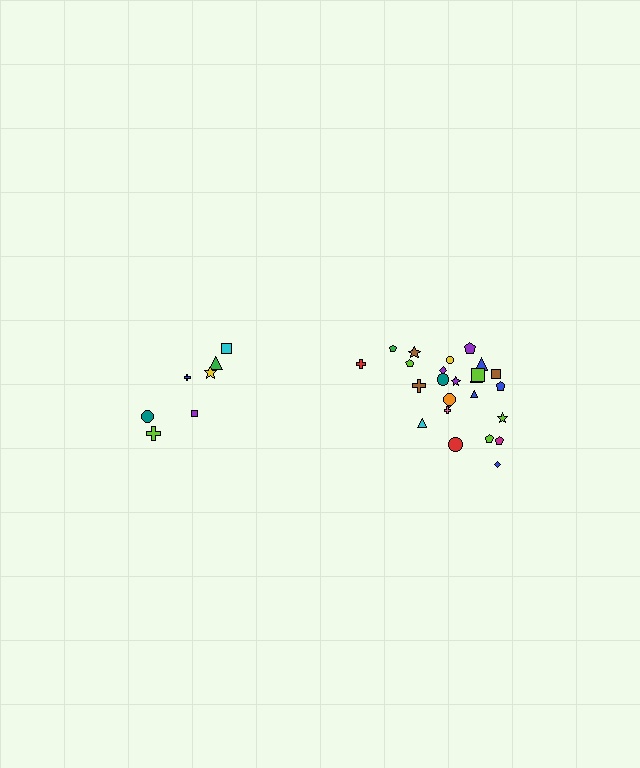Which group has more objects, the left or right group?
The right group.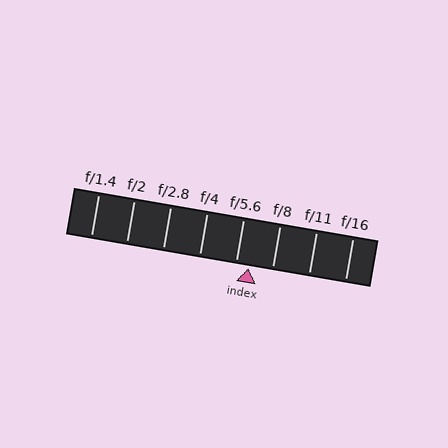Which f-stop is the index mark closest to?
The index mark is closest to f/5.6.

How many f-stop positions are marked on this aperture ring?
There are 8 f-stop positions marked.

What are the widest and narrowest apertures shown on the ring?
The widest aperture shown is f/1.4 and the narrowest is f/16.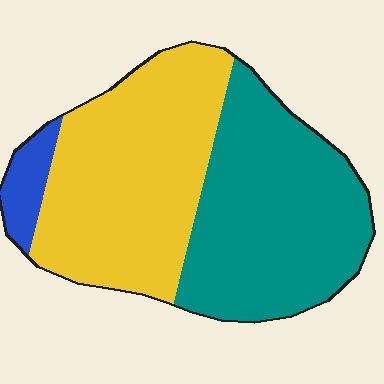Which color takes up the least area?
Blue, at roughly 5%.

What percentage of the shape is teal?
Teal takes up between a quarter and a half of the shape.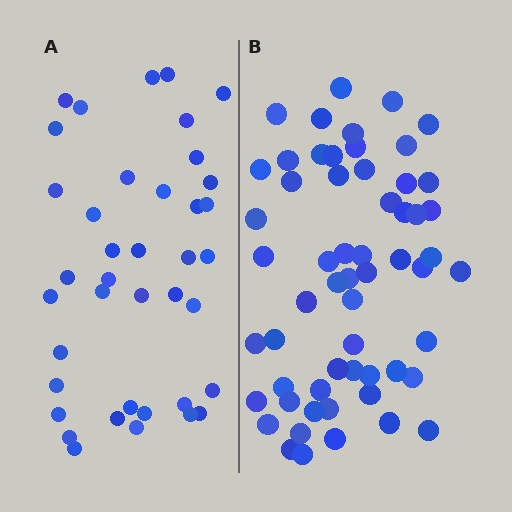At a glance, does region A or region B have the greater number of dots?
Region B (the right region) has more dots.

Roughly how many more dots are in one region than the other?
Region B has approximately 20 more dots than region A.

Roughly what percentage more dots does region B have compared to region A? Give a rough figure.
About 50% more.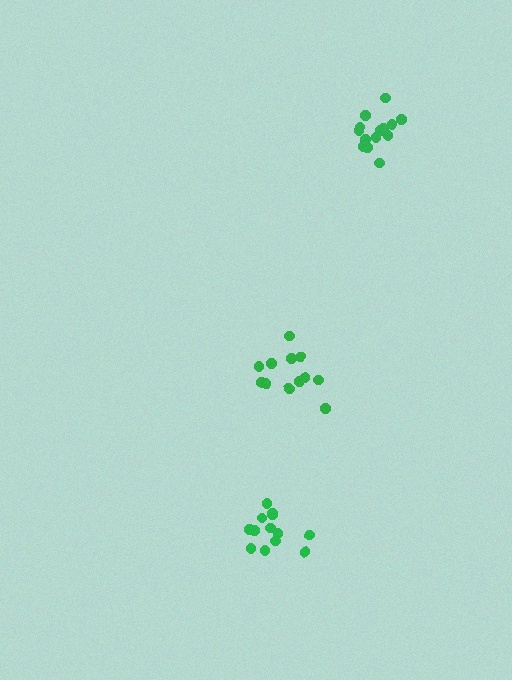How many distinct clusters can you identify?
There are 3 distinct clusters.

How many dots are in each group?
Group 1: 12 dots, Group 2: 14 dots, Group 3: 13 dots (39 total).